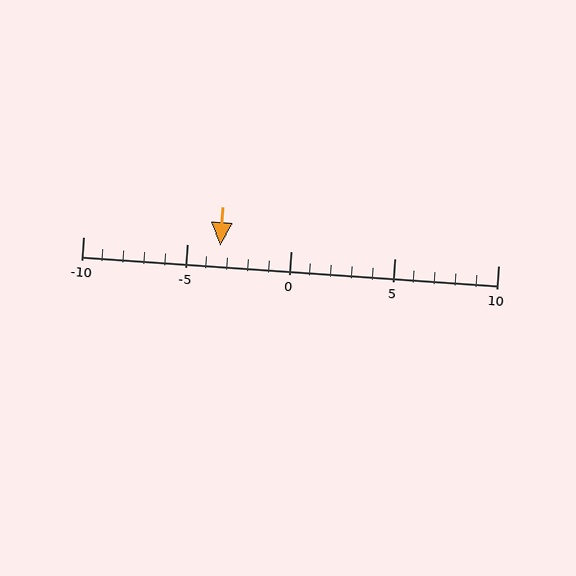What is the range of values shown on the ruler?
The ruler shows values from -10 to 10.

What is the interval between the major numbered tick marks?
The major tick marks are spaced 5 units apart.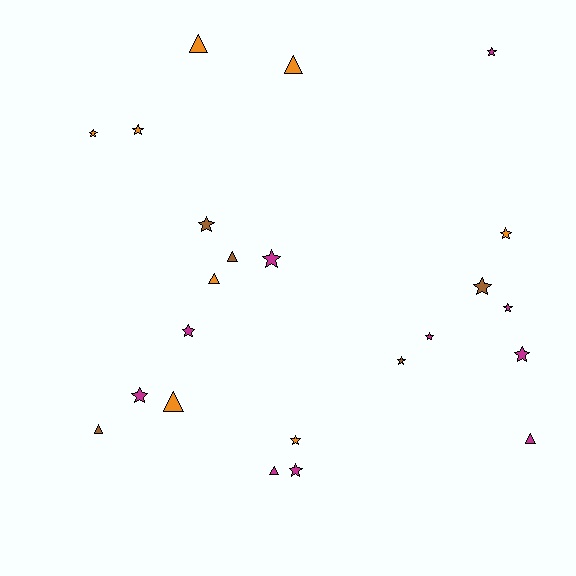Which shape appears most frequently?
Star, with 15 objects.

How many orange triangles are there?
There are 4 orange triangles.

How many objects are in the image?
There are 23 objects.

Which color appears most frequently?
Magenta, with 10 objects.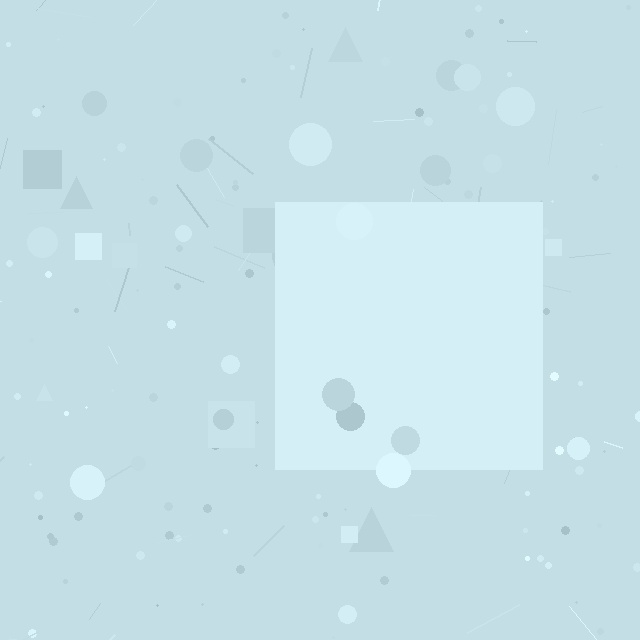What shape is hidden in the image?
A square is hidden in the image.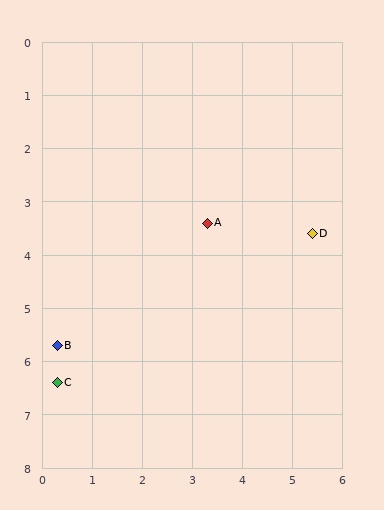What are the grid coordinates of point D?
Point D is at approximately (5.4, 3.6).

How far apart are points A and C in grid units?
Points A and C are about 4.2 grid units apart.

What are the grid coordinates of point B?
Point B is at approximately (0.3, 5.7).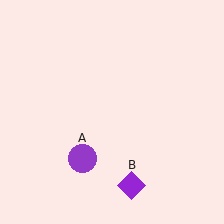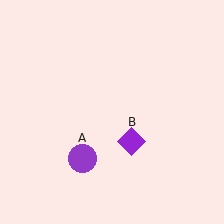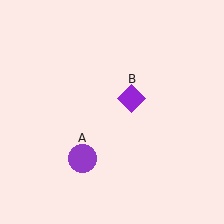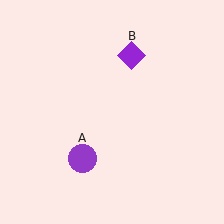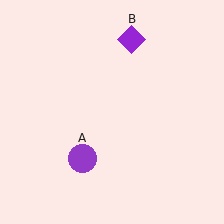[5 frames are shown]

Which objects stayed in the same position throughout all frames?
Purple circle (object A) remained stationary.